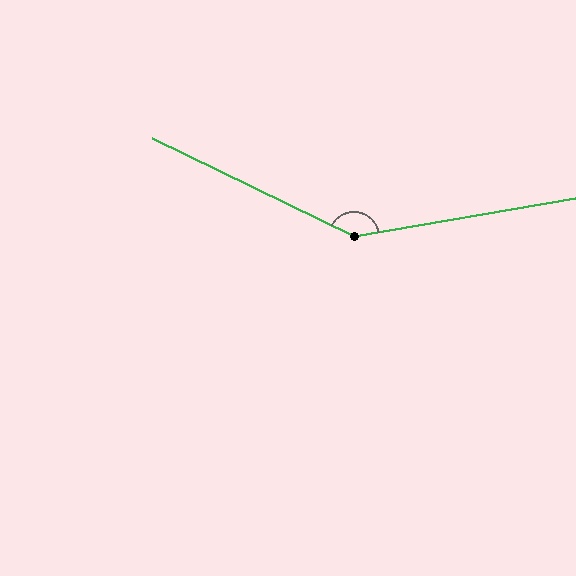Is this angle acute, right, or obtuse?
It is obtuse.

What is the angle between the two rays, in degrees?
Approximately 144 degrees.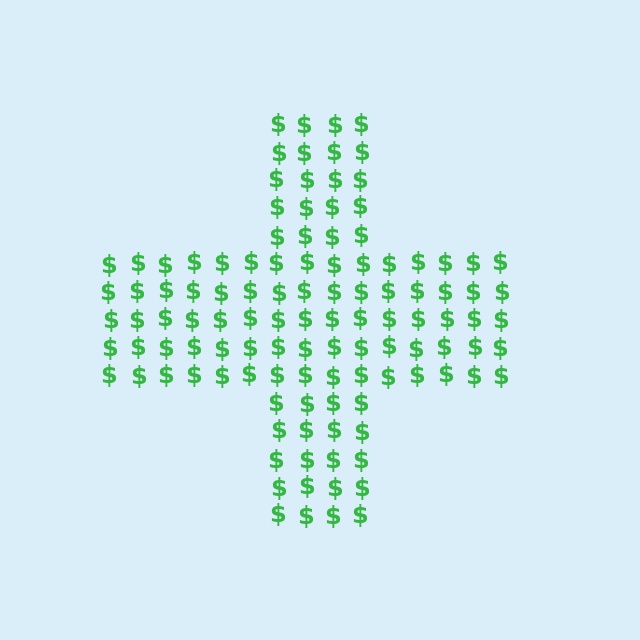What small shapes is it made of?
It is made of small dollar signs.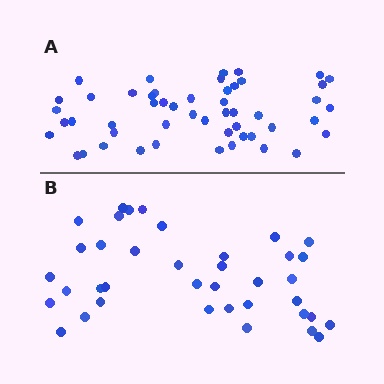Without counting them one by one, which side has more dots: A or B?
Region A (the top region) has more dots.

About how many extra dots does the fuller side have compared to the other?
Region A has approximately 15 more dots than region B.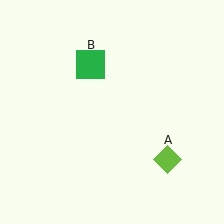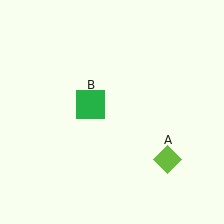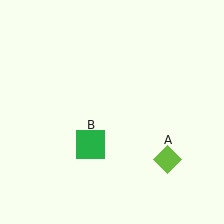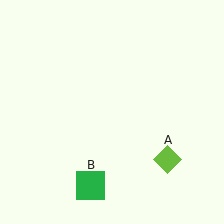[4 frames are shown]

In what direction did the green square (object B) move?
The green square (object B) moved down.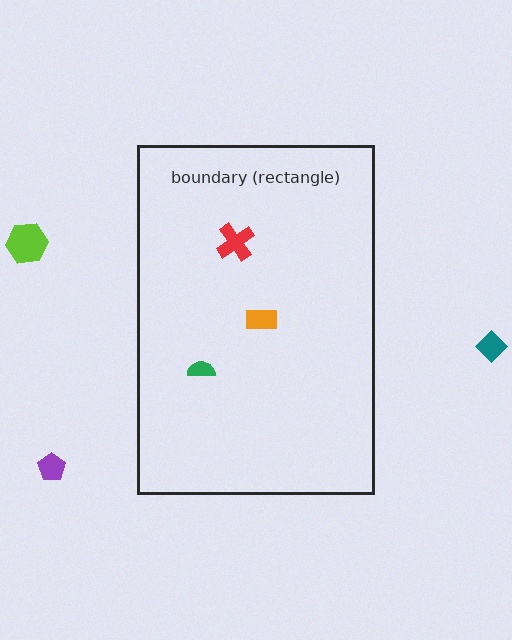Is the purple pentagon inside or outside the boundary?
Outside.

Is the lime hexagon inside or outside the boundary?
Outside.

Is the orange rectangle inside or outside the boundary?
Inside.